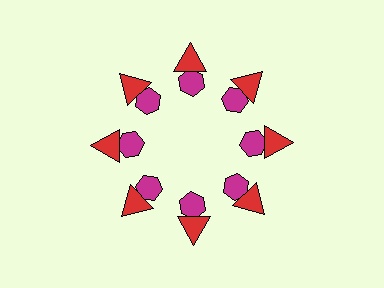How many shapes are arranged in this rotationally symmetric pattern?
There are 16 shapes, arranged in 8 groups of 2.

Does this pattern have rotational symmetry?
Yes, this pattern has 8-fold rotational symmetry. It looks the same after rotating 45 degrees around the center.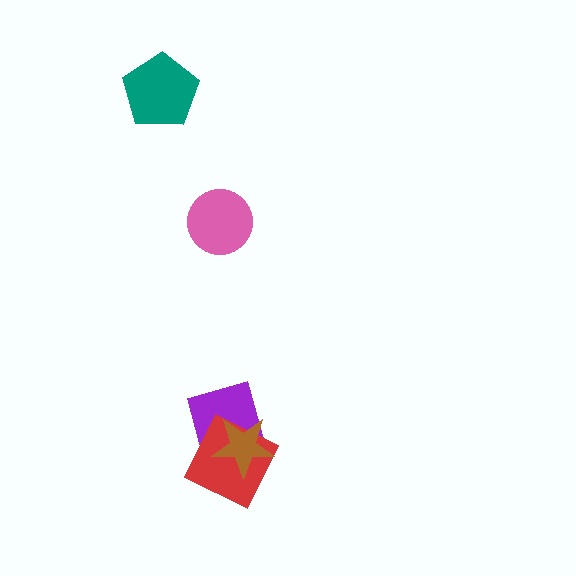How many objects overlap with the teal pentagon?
0 objects overlap with the teal pentagon.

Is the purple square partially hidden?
Yes, it is partially covered by another shape.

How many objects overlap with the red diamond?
2 objects overlap with the red diamond.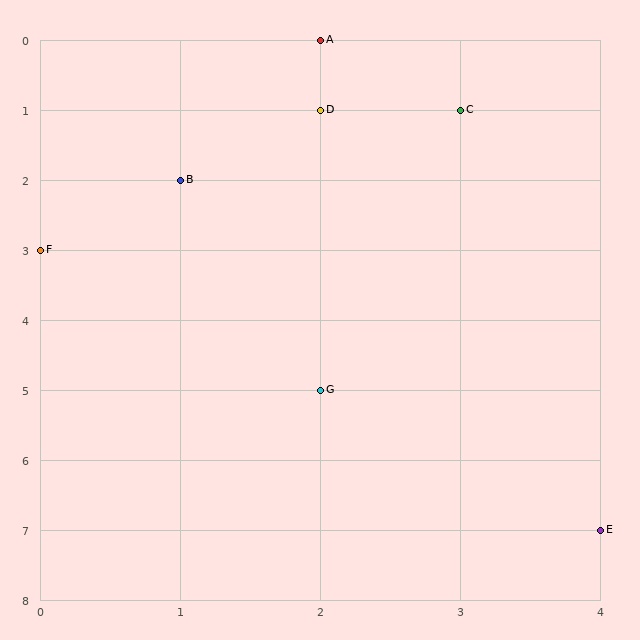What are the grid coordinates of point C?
Point C is at grid coordinates (3, 1).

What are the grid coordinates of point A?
Point A is at grid coordinates (2, 0).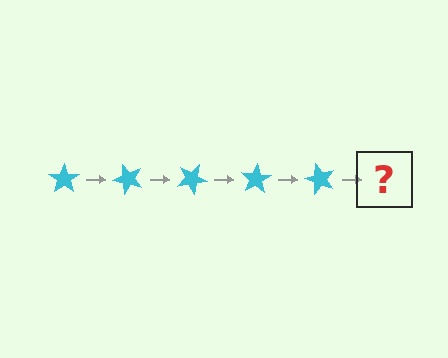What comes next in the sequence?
The next element should be a cyan star rotated 250 degrees.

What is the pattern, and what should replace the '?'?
The pattern is that the star rotates 50 degrees each step. The '?' should be a cyan star rotated 250 degrees.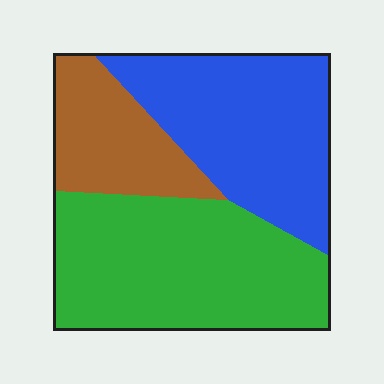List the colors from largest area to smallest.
From largest to smallest: green, blue, brown.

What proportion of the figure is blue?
Blue takes up between a quarter and a half of the figure.